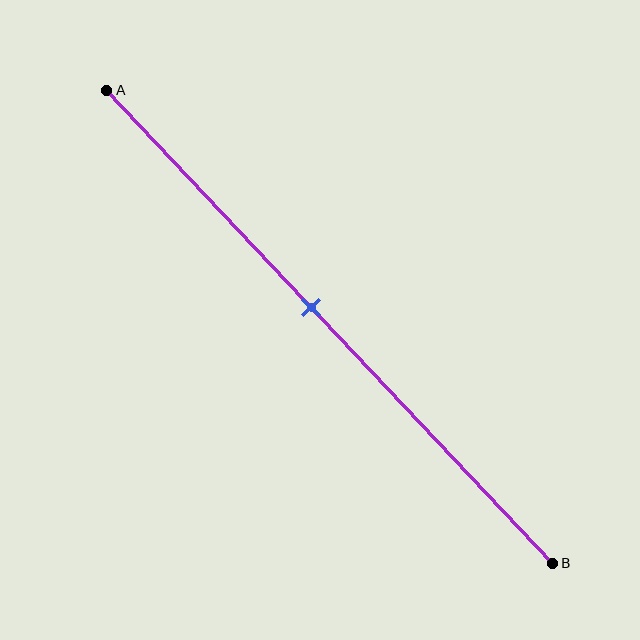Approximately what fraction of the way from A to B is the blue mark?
The blue mark is approximately 45% of the way from A to B.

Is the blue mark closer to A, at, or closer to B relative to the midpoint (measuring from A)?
The blue mark is closer to point A than the midpoint of segment AB.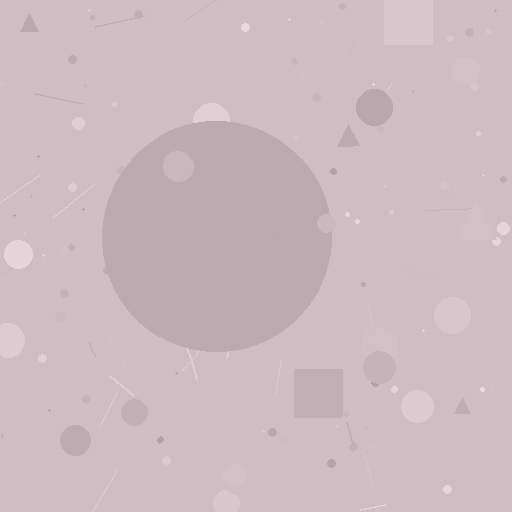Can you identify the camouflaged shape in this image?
The camouflaged shape is a circle.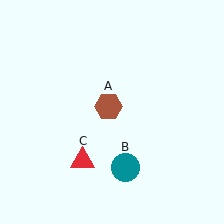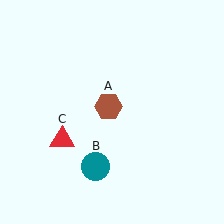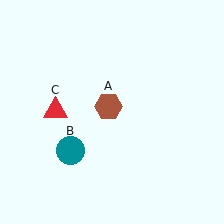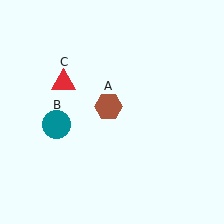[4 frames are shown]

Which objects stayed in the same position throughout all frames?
Brown hexagon (object A) remained stationary.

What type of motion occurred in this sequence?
The teal circle (object B), red triangle (object C) rotated clockwise around the center of the scene.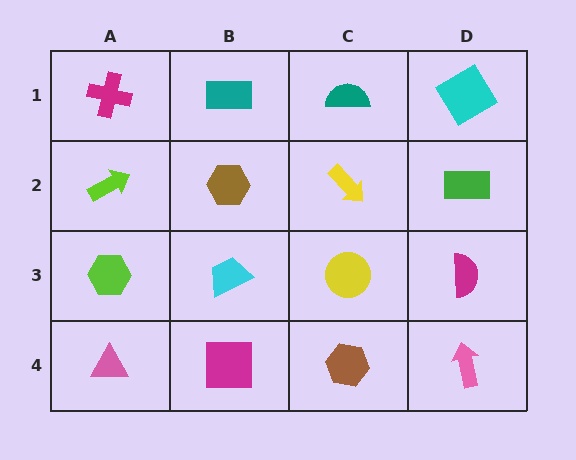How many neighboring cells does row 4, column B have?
3.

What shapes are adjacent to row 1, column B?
A brown hexagon (row 2, column B), a magenta cross (row 1, column A), a teal semicircle (row 1, column C).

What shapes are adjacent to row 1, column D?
A green rectangle (row 2, column D), a teal semicircle (row 1, column C).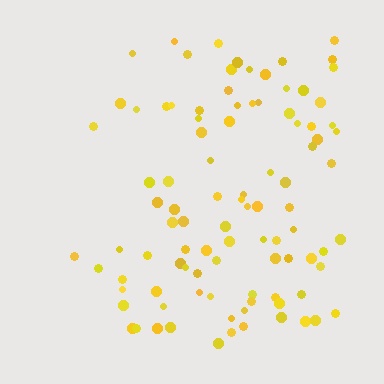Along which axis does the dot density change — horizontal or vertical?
Horizontal.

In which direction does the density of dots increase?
From left to right, with the right side densest.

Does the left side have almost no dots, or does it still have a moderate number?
Still a moderate number, just noticeably fewer than the right.